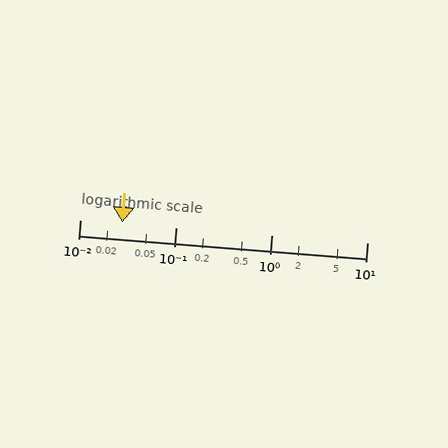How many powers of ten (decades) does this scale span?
The scale spans 3 decades, from 0.01 to 10.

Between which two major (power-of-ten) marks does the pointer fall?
The pointer is between 0.01 and 0.1.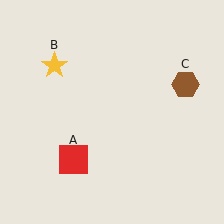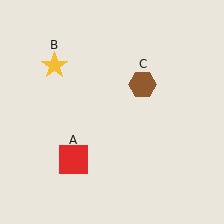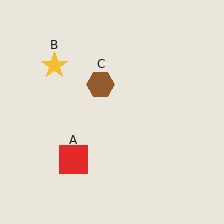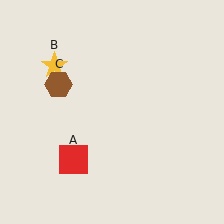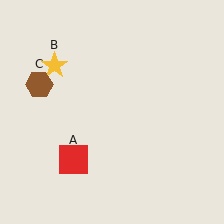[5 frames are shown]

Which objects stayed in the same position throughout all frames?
Red square (object A) and yellow star (object B) remained stationary.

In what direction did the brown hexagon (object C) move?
The brown hexagon (object C) moved left.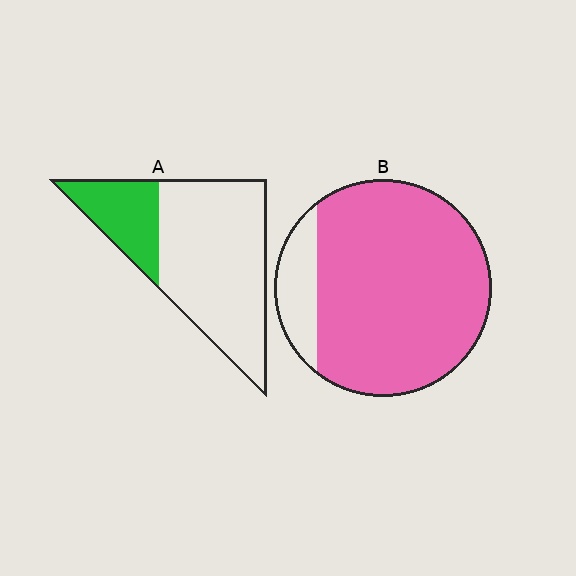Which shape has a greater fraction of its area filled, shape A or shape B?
Shape B.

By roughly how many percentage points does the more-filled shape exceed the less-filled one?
By roughly 60 percentage points (B over A).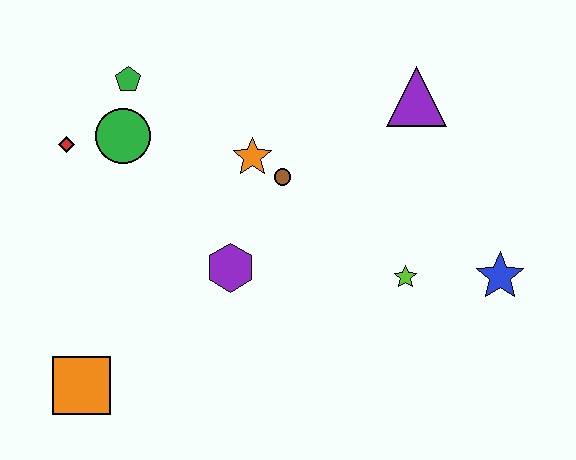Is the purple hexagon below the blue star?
No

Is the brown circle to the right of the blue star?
No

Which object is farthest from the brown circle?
The orange square is farthest from the brown circle.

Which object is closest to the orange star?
The brown circle is closest to the orange star.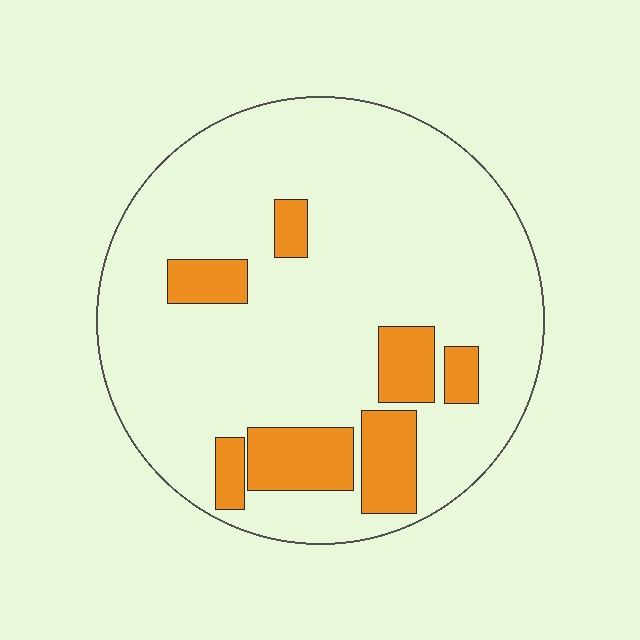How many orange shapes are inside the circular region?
7.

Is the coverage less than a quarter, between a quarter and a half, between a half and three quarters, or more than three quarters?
Less than a quarter.